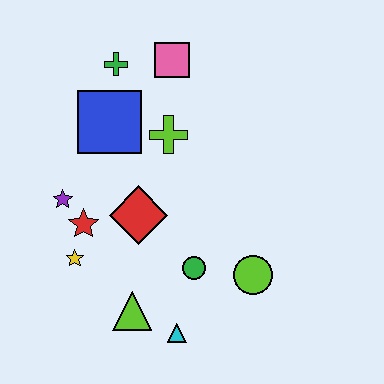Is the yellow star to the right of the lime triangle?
No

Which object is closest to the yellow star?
The red star is closest to the yellow star.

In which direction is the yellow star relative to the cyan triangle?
The yellow star is to the left of the cyan triangle.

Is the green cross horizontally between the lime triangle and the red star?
Yes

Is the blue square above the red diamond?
Yes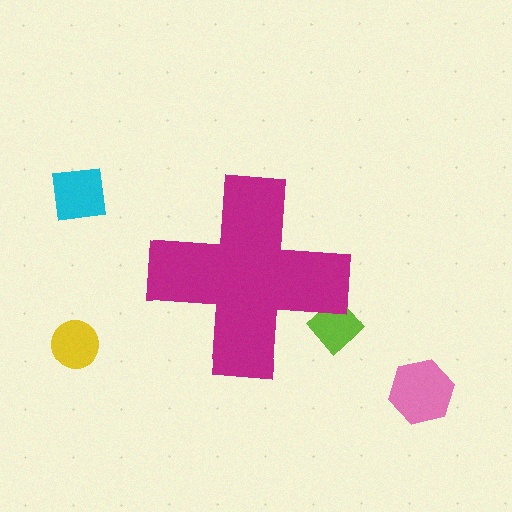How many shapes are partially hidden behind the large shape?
1 shape is partially hidden.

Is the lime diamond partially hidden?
Yes, the lime diamond is partially hidden behind the magenta cross.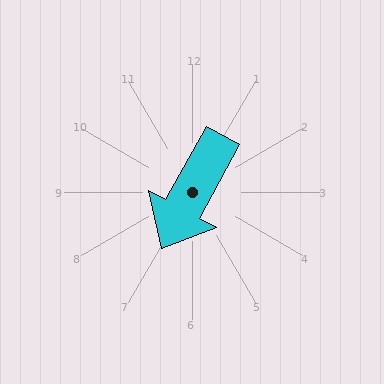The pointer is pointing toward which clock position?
Roughly 7 o'clock.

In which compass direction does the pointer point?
Southwest.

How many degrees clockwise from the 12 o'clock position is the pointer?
Approximately 209 degrees.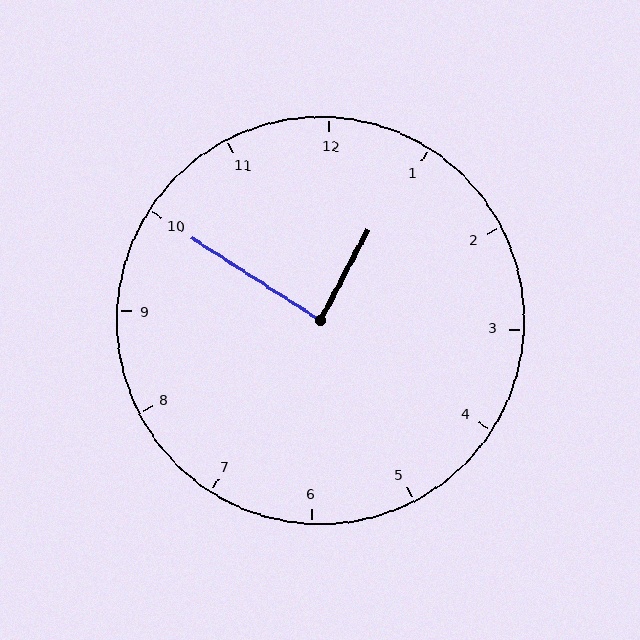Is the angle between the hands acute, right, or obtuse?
It is right.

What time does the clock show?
12:50.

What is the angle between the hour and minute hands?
Approximately 85 degrees.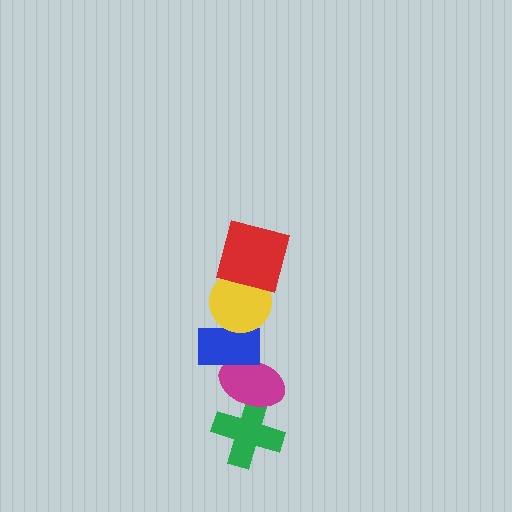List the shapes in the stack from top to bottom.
From top to bottom: the red square, the yellow circle, the blue rectangle, the magenta ellipse, the green cross.